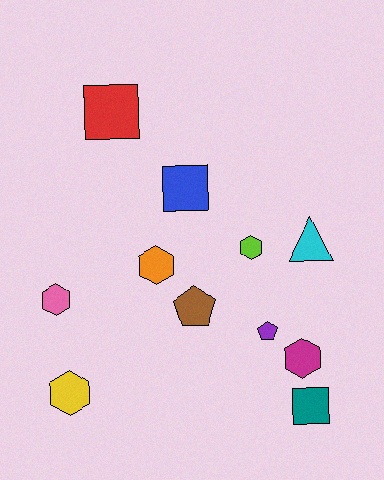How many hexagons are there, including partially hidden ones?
There are 5 hexagons.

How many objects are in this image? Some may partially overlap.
There are 11 objects.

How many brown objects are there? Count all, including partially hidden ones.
There is 1 brown object.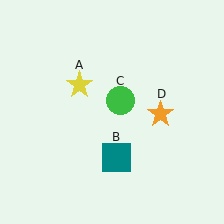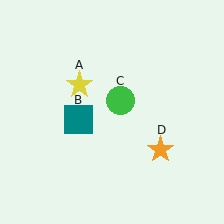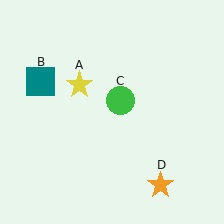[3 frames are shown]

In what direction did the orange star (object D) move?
The orange star (object D) moved down.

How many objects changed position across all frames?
2 objects changed position: teal square (object B), orange star (object D).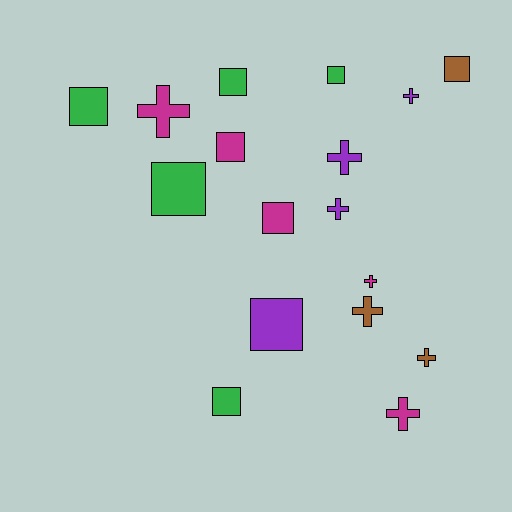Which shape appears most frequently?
Square, with 9 objects.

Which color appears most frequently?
Magenta, with 5 objects.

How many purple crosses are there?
There are 3 purple crosses.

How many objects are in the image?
There are 17 objects.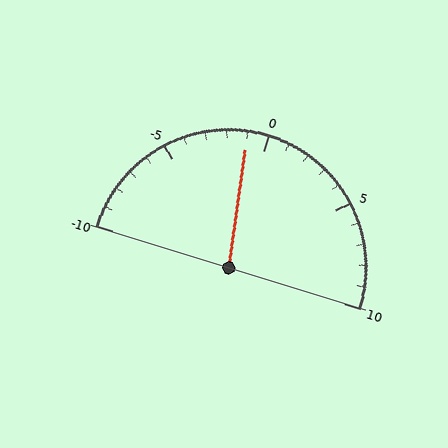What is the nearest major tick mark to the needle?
The nearest major tick mark is 0.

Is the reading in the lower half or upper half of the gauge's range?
The reading is in the lower half of the range (-10 to 10).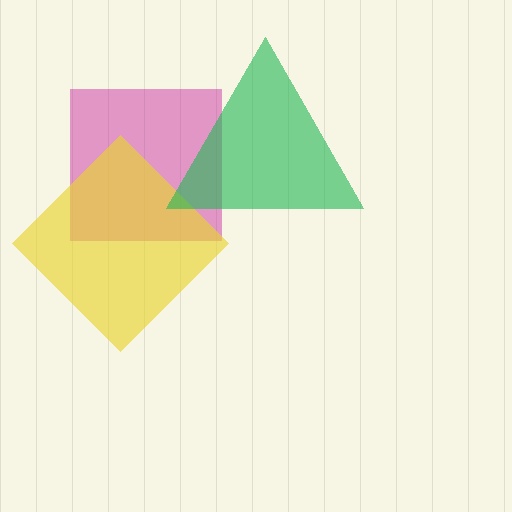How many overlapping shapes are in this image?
There are 3 overlapping shapes in the image.